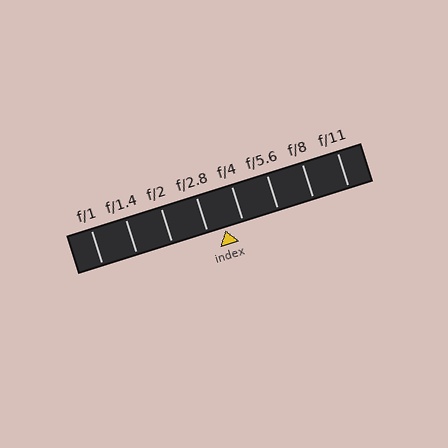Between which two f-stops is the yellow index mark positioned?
The index mark is between f/2.8 and f/4.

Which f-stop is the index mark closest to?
The index mark is closest to f/2.8.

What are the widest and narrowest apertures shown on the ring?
The widest aperture shown is f/1 and the narrowest is f/11.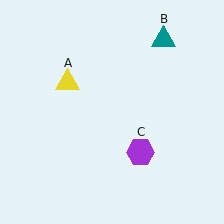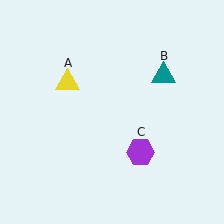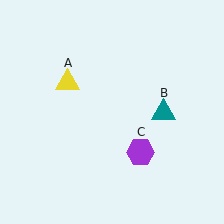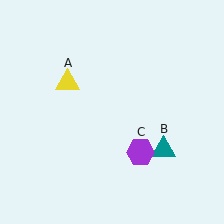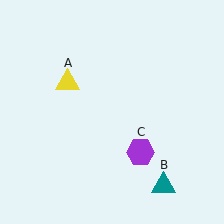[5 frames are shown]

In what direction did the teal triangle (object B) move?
The teal triangle (object B) moved down.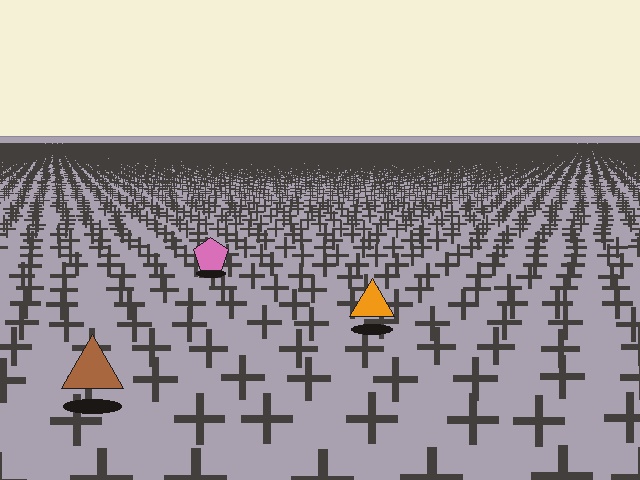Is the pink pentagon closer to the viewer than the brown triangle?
No. The brown triangle is closer — you can tell from the texture gradient: the ground texture is coarser near it.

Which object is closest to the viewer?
The brown triangle is closest. The texture marks near it are larger and more spread out.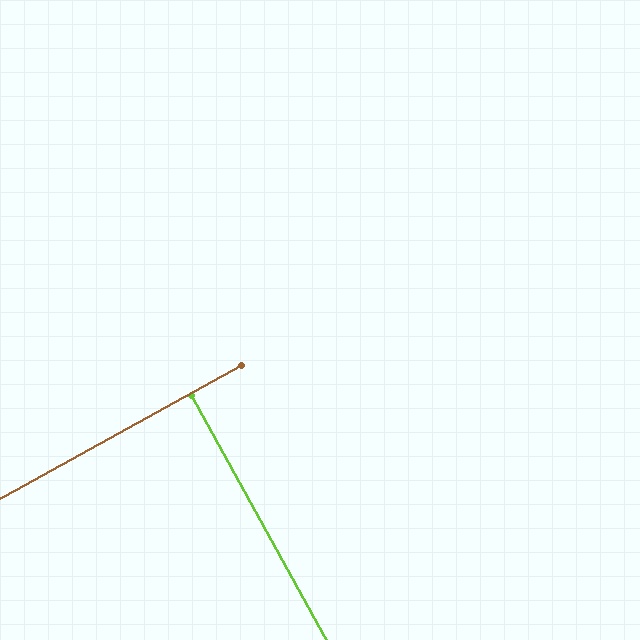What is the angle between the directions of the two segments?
Approximately 90 degrees.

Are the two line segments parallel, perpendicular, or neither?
Perpendicular — they meet at approximately 90°.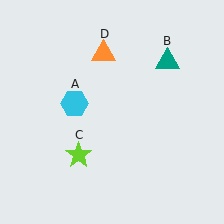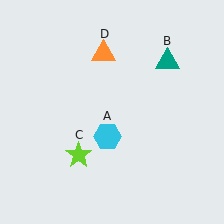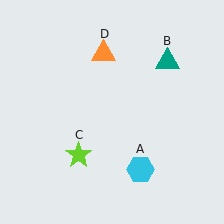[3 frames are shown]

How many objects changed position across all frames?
1 object changed position: cyan hexagon (object A).